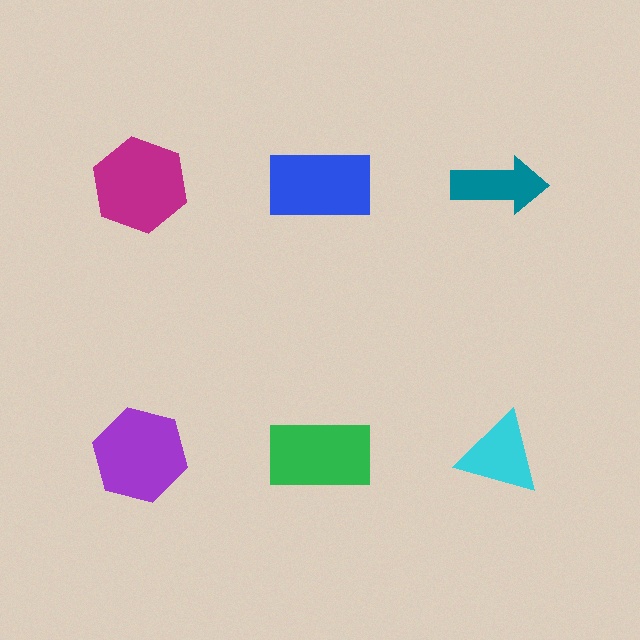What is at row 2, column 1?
A purple hexagon.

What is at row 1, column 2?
A blue rectangle.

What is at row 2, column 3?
A cyan triangle.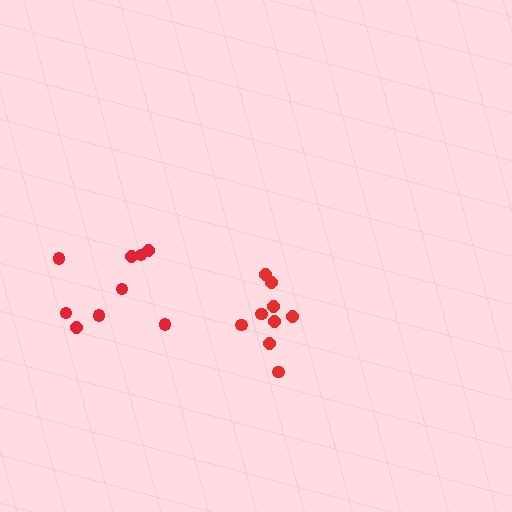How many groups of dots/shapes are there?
There are 2 groups.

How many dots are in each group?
Group 1: 9 dots, Group 2: 9 dots (18 total).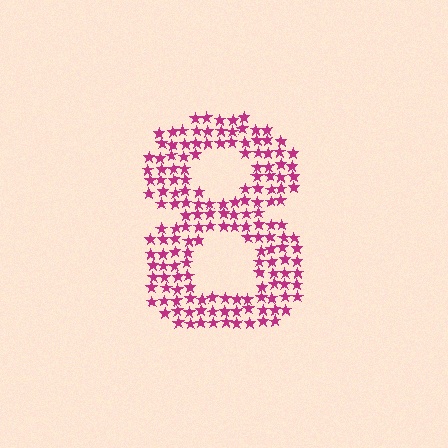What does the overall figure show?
The overall figure shows the digit 8.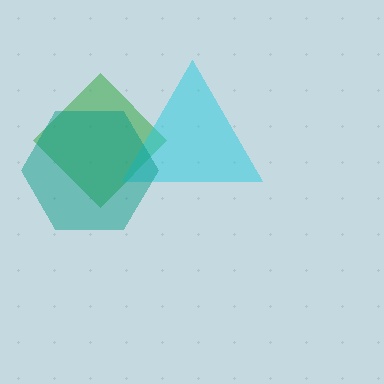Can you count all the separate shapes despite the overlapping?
Yes, there are 3 separate shapes.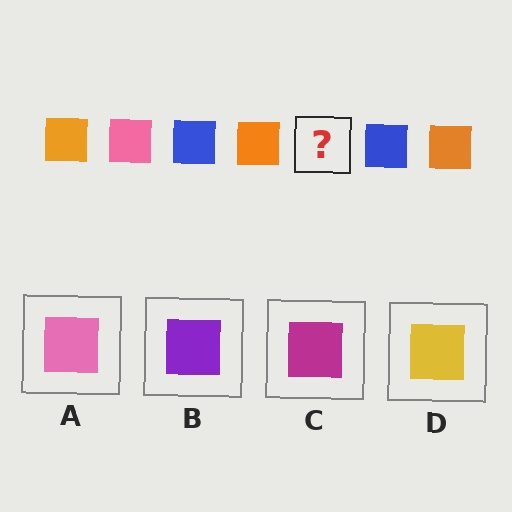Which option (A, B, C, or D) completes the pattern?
A.